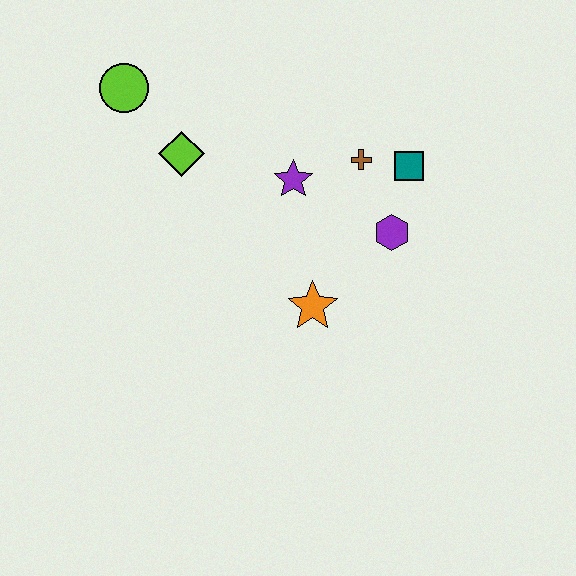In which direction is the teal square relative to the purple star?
The teal square is to the right of the purple star.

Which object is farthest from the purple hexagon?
The lime circle is farthest from the purple hexagon.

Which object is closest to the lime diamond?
The lime circle is closest to the lime diamond.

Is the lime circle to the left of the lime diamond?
Yes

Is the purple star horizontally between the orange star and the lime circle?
Yes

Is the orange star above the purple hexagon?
No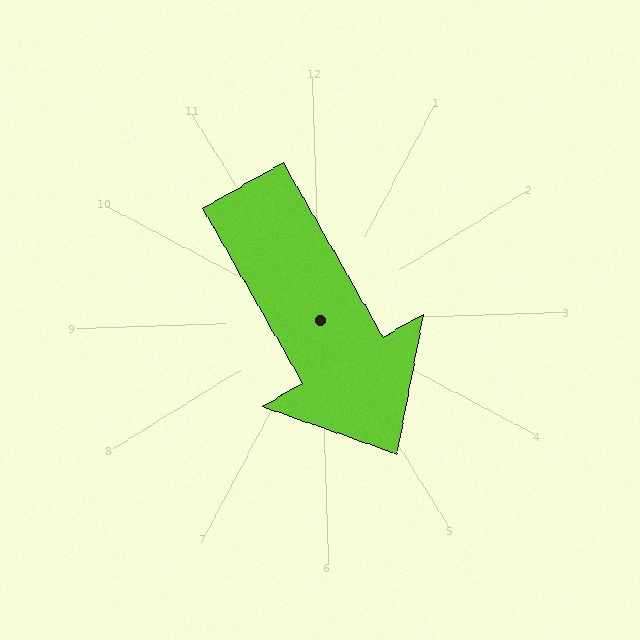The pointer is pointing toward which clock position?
Roughly 5 o'clock.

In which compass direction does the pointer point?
Southeast.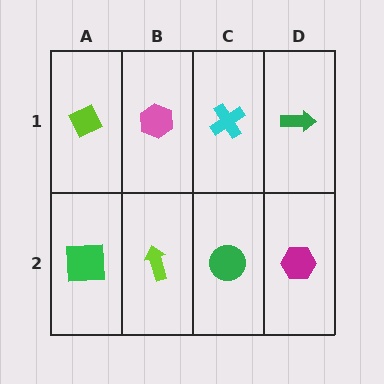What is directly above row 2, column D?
A green arrow.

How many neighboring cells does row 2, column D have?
2.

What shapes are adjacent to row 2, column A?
A lime diamond (row 1, column A), a lime arrow (row 2, column B).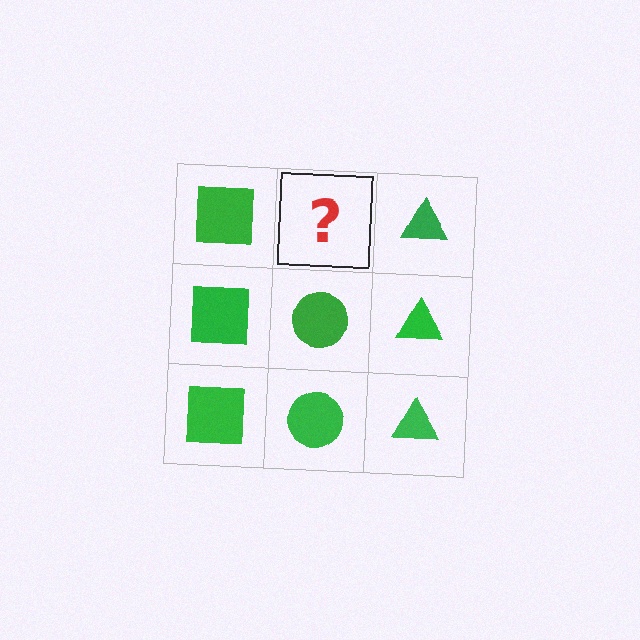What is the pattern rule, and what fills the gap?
The rule is that each column has a consistent shape. The gap should be filled with a green circle.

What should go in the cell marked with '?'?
The missing cell should contain a green circle.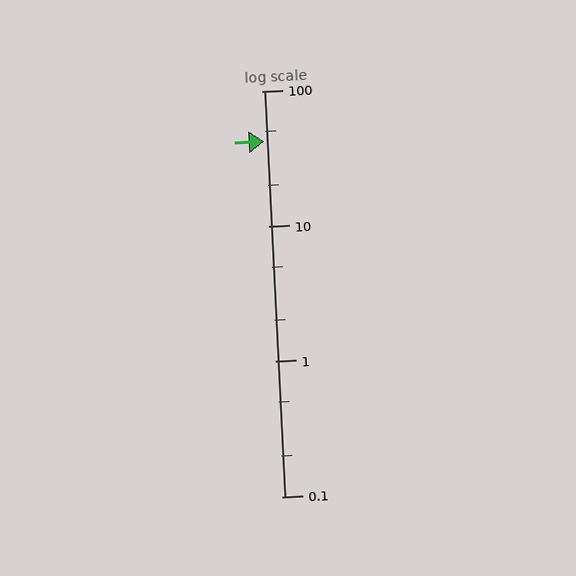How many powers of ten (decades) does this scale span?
The scale spans 3 decades, from 0.1 to 100.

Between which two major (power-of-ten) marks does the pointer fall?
The pointer is between 10 and 100.